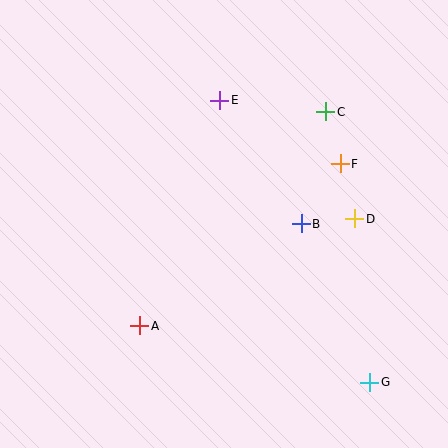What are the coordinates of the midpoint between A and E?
The midpoint between A and E is at (180, 213).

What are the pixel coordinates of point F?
Point F is at (340, 164).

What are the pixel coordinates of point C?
Point C is at (326, 112).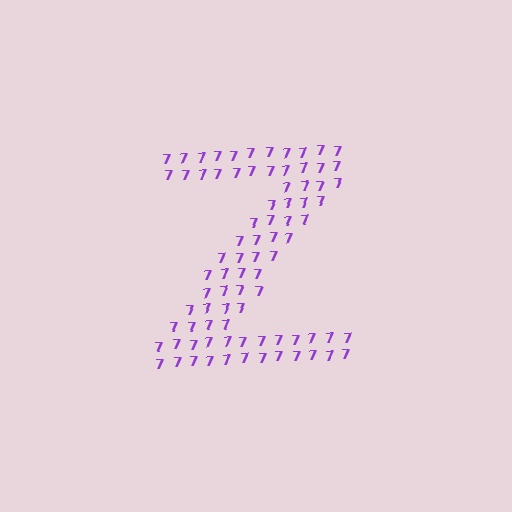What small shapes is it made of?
It is made of small digit 7's.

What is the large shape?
The large shape is the letter Z.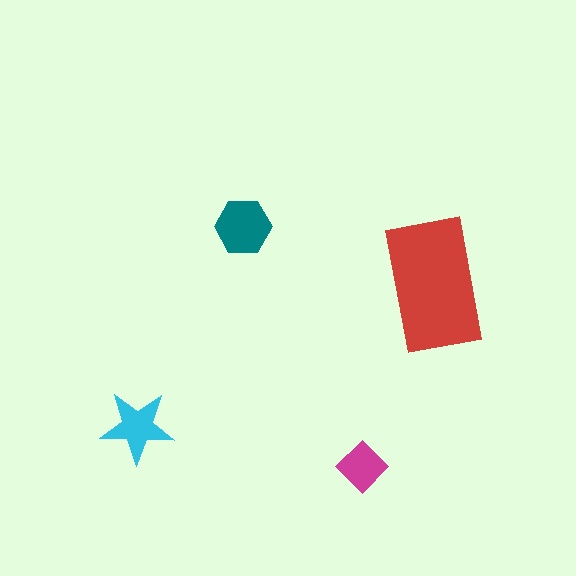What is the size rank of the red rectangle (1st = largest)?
1st.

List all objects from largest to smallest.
The red rectangle, the teal hexagon, the cyan star, the magenta diamond.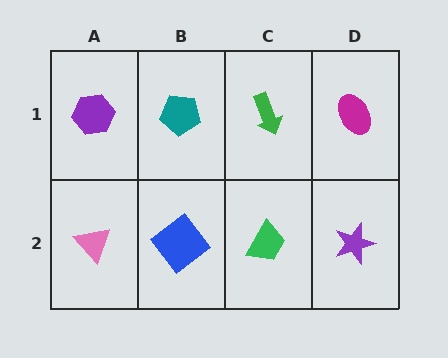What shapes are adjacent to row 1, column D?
A purple star (row 2, column D), a green arrow (row 1, column C).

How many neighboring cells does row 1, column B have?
3.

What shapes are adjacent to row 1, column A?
A pink triangle (row 2, column A), a teal pentagon (row 1, column B).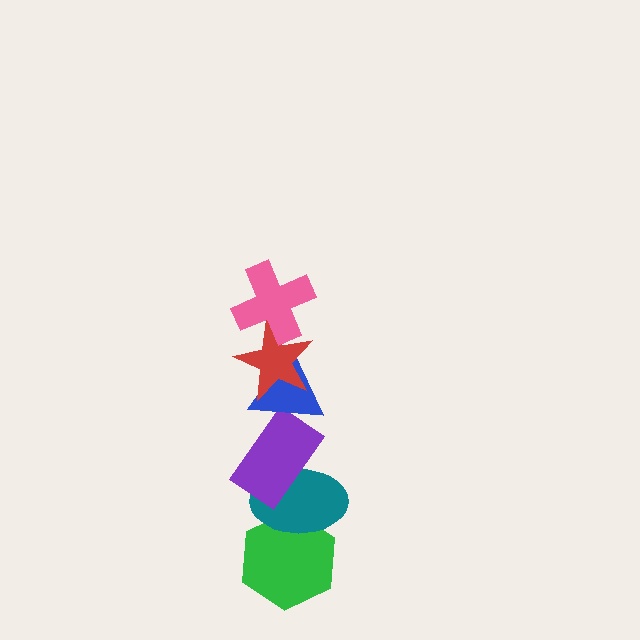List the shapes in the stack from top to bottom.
From top to bottom: the pink cross, the red star, the blue triangle, the purple rectangle, the teal ellipse, the green hexagon.